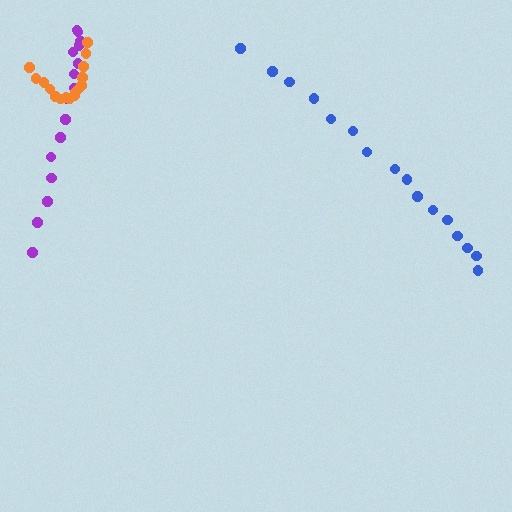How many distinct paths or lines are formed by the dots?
There are 3 distinct paths.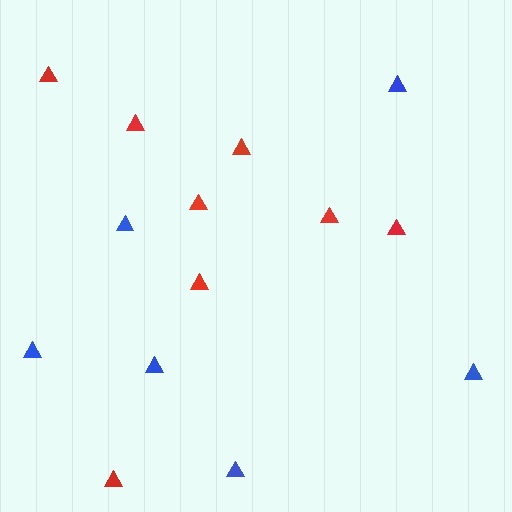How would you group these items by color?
There are 2 groups: one group of red triangles (8) and one group of blue triangles (6).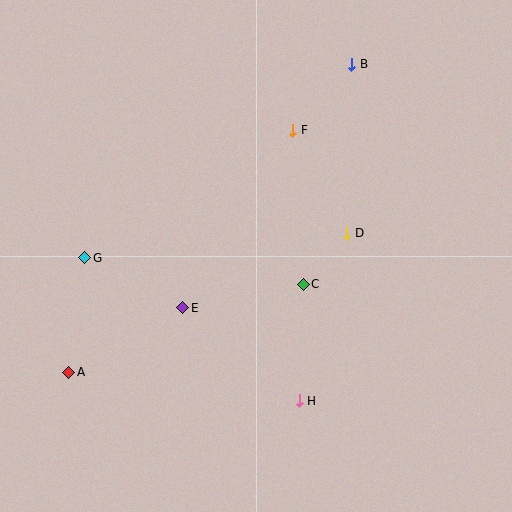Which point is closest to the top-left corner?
Point G is closest to the top-left corner.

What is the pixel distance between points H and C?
The distance between H and C is 117 pixels.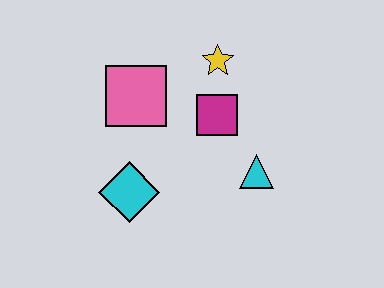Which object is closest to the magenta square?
The yellow star is closest to the magenta square.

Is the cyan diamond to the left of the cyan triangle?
Yes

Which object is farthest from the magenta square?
The cyan diamond is farthest from the magenta square.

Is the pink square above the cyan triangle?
Yes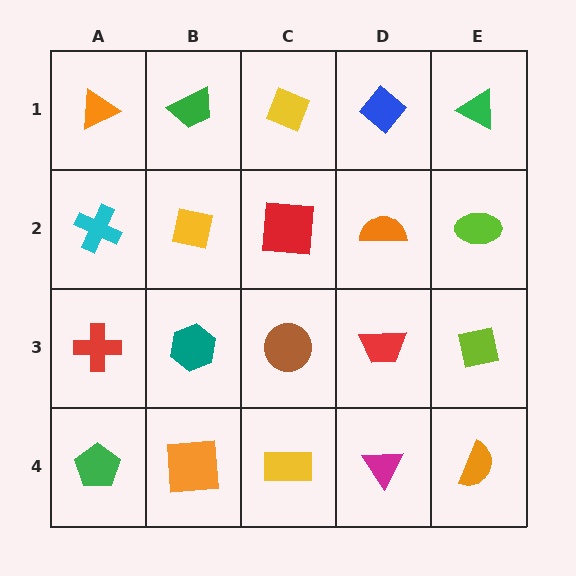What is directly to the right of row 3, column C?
A red trapezoid.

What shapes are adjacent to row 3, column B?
A yellow square (row 2, column B), an orange square (row 4, column B), a red cross (row 3, column A), a brown circle (row 3, column C).